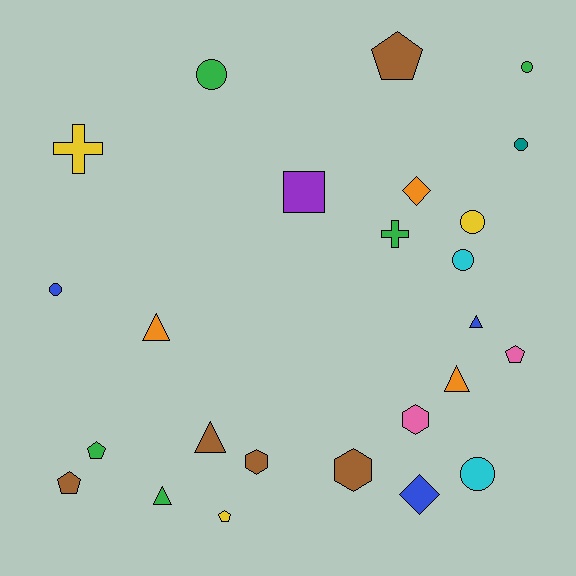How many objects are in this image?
There are 25 objects.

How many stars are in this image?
There are no stars.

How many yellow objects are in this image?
There are 3 yellow objects.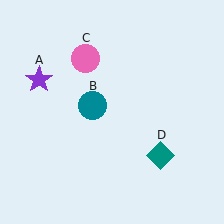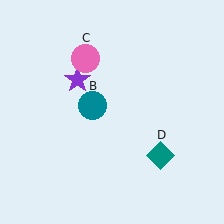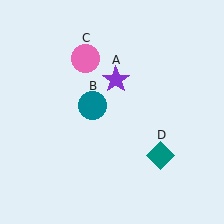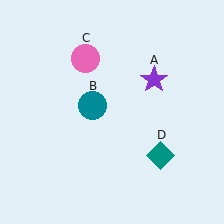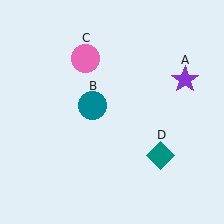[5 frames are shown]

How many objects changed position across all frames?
1 object changed position: purple star (object A).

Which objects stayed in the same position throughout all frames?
Teal circle (object B) and pink circle (object C) and teal diamond (object D) remained stationary.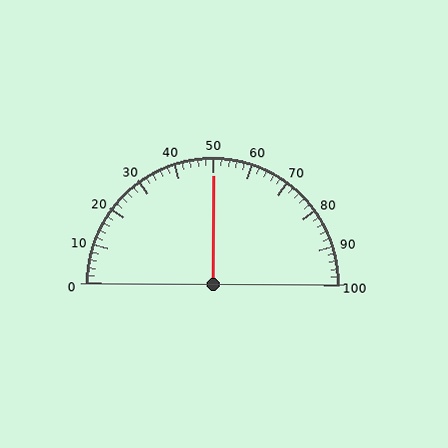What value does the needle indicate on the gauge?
The needle indicates approximately 50.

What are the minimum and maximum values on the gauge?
The gauge ranges from 0 to 100.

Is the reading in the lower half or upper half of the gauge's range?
The reading is in the upper half of the range (0 to 100).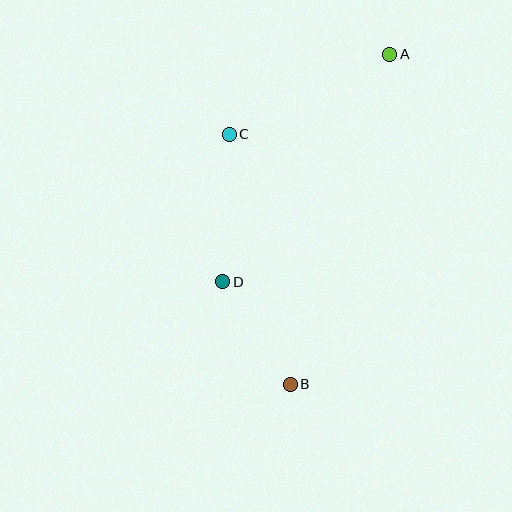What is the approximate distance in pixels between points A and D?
The distance between A and D is approximately 282 pixels.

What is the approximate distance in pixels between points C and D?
The distance between C and D is approximately 148 pixels.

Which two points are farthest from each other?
Points A and B are farthest from each other.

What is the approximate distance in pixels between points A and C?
The distance between A and C is approximately 179 pixels.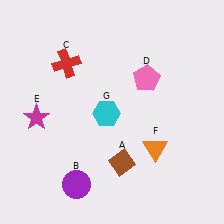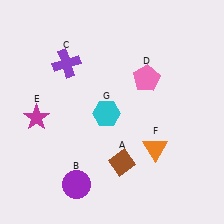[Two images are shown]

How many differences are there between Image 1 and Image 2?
There is 1 difference between the two images.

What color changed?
The cross (C) changed from red in Image 1 to purple in Image 2.